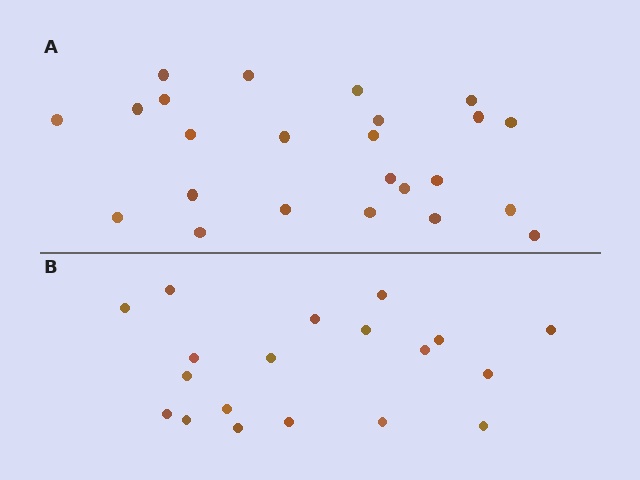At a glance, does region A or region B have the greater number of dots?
Region A (the top region) has more dots.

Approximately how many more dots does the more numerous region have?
Region A has about 5 more dots than region B.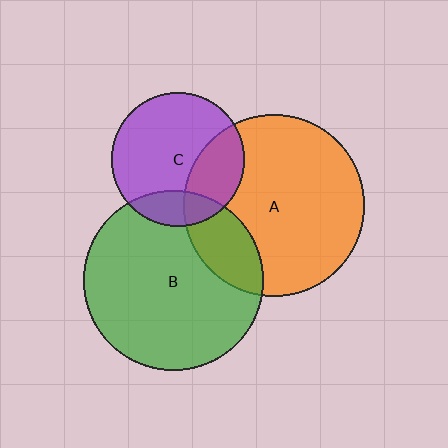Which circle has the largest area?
Circle A (orange).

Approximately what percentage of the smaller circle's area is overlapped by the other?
Approximately 30%.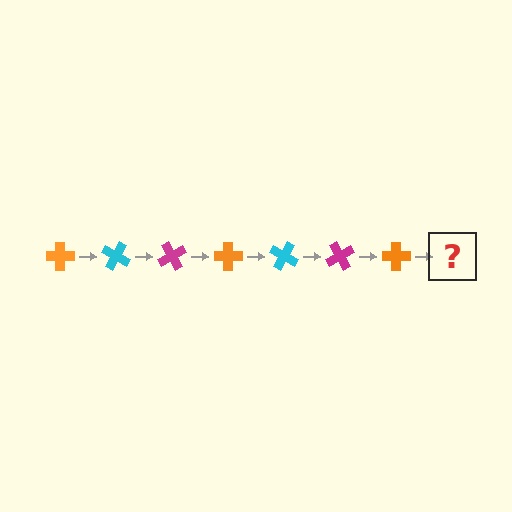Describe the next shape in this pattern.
It should be a cyan cross, rotated 210 degrees from the start.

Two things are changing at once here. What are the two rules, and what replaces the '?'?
The two rules are that it rotates 30 degrees each step and the color cycles through orange, cyan, and magenta. The '?' should be a cyan cross, rotated 210 degrees from the start.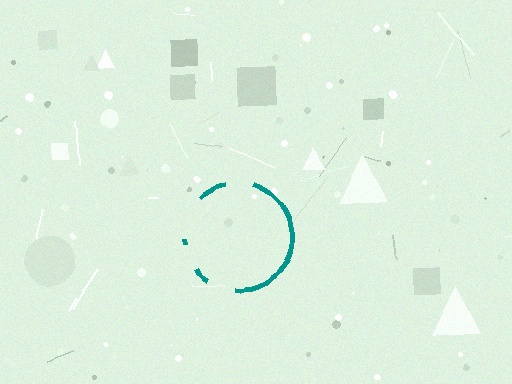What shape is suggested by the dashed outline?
The dashed outline suggests a circle.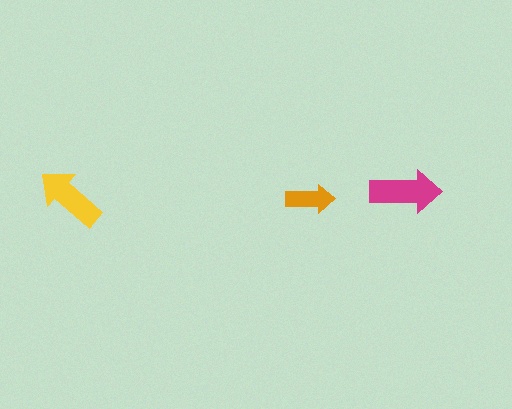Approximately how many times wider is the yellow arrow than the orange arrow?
About 1.5 times wider.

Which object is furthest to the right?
The magenta arrow is rightmost.